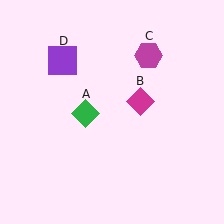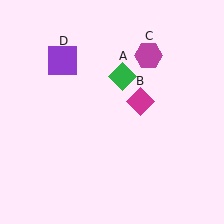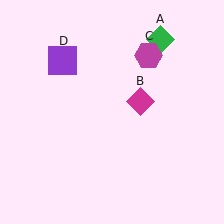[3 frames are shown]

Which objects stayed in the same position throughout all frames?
Magenta diamond (object B) and magenta hexagon (object C) and purple square (object D) remained stationary.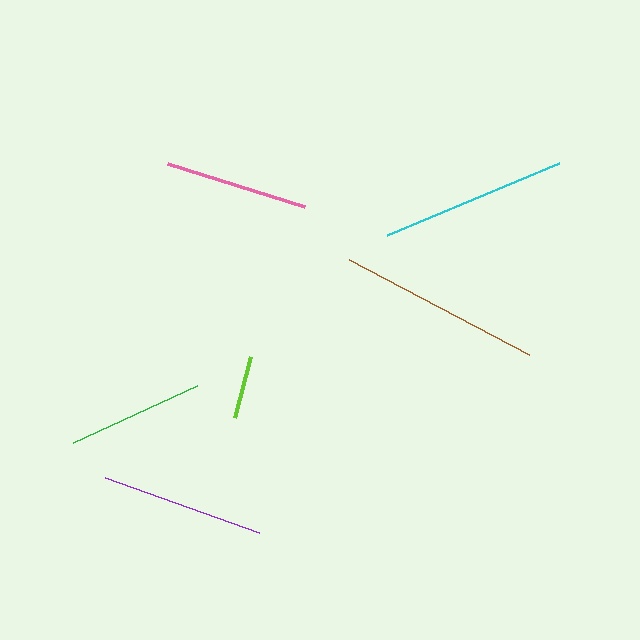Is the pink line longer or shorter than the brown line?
The brown line is longer than the pink line.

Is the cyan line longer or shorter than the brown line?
The brown line is longer than the cyan line.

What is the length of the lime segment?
The lime segment is approximately 64 pixels long.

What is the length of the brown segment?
The brown segment is approximately 204 pixels long.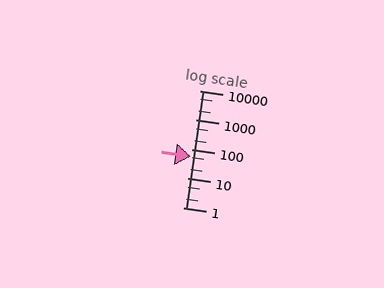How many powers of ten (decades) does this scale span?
The scale spans 4 decades, from 1 to 10000.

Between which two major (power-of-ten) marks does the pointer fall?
The pointer is between 10 and 100.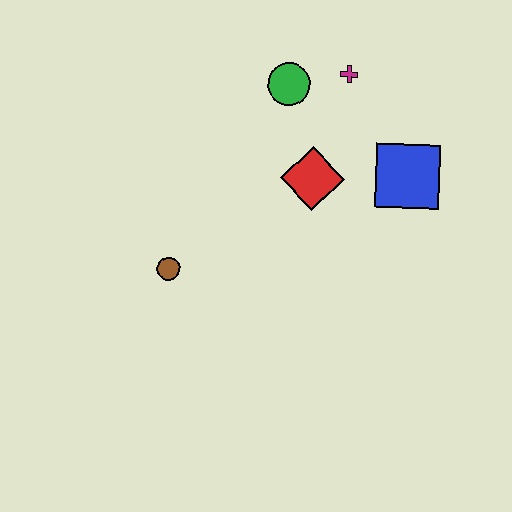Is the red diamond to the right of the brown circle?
Yes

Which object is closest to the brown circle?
The red diamond is closest to the brown circle.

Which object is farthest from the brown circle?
The magenta cross is farthest from the brown circle.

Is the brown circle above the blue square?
No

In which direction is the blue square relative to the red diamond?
The blue square is to the right of the red diamond.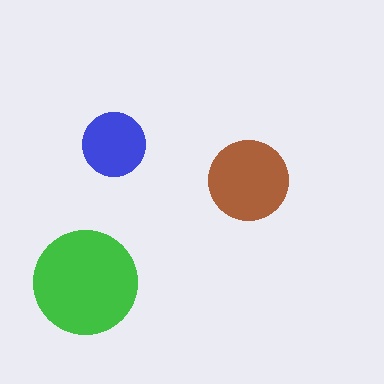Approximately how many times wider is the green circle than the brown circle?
About 1.5 times wider.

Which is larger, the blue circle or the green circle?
The green one.